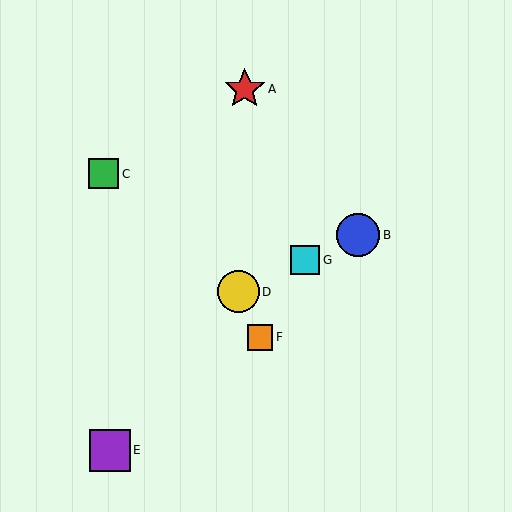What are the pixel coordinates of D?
Object D is at (238, 292).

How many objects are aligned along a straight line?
3 objects (B, D, G) are aligned along a straight line.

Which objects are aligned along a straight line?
Objects B, D, G are aligned along a straight line.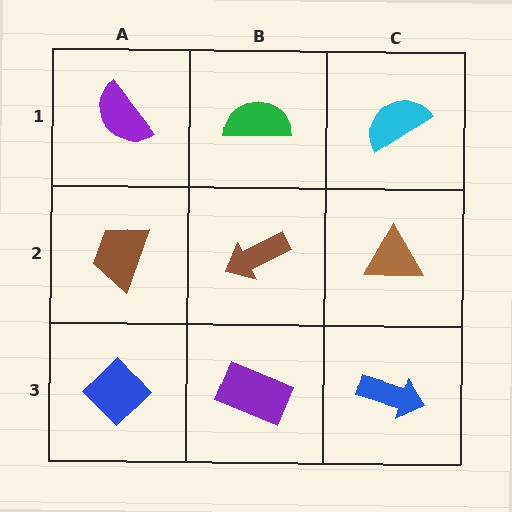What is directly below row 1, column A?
A brown trapezoid.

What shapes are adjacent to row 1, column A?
A brown trapezoid (row 2, column A), a green semicircle (row 1, column B).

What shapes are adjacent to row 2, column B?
A green semicircle (row 1, column B), a purple rectangle (row 3, column B), a brown trapezoid (row 2, column A), a brown triangle (row 2, column C).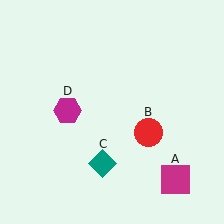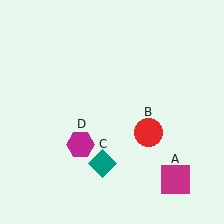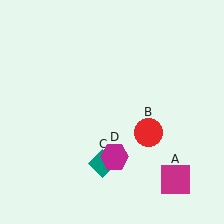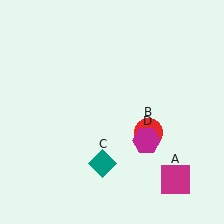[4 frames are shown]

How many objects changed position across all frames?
1 object changed position: magenta hexagon (object D).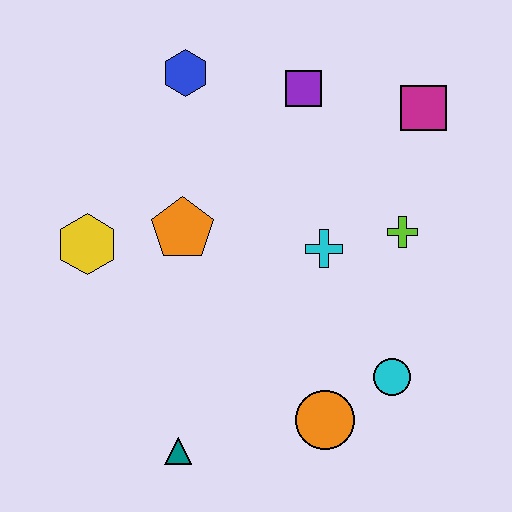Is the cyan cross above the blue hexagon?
No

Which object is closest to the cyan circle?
The orange circle is closest to the cyan circle.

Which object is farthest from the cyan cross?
The teal triangle is farthest from the cyan cross.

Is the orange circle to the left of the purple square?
No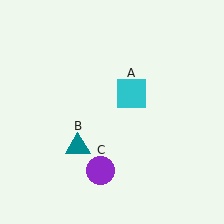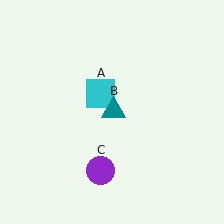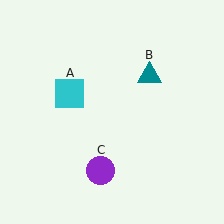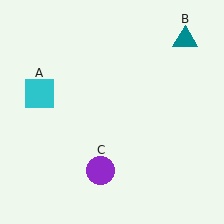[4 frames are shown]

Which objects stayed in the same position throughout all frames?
Purple circle (object C) remained stationary.